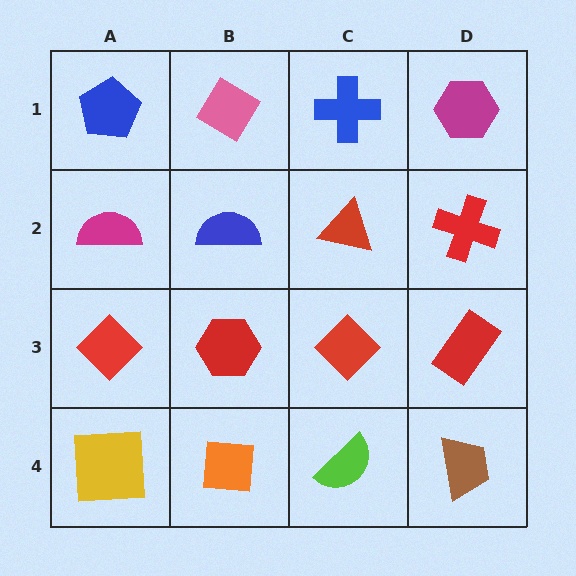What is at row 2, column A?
A magenta semicircle.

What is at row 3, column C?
A red diamond.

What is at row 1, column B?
A pink diamond.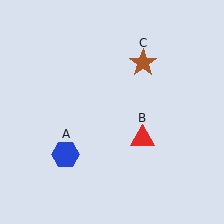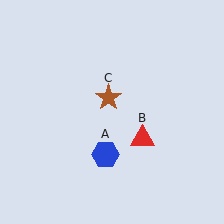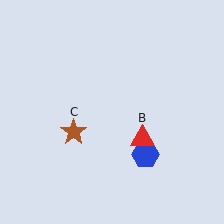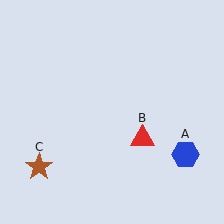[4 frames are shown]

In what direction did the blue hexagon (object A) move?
The blue hexagon (object A) moved right.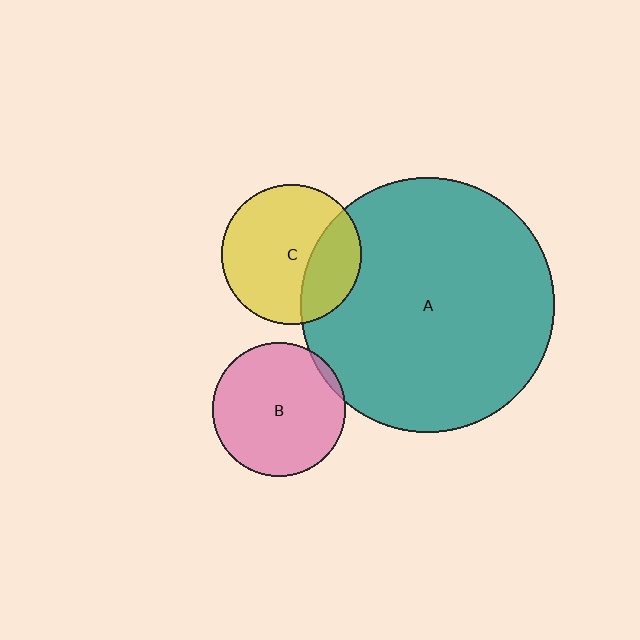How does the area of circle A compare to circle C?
Approximately 3.3 times.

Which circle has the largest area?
Circle A (teal).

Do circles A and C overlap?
Yes.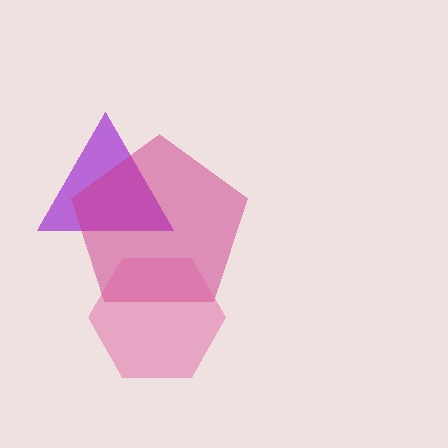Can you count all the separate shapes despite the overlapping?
Yes, there are 3 separate shapes.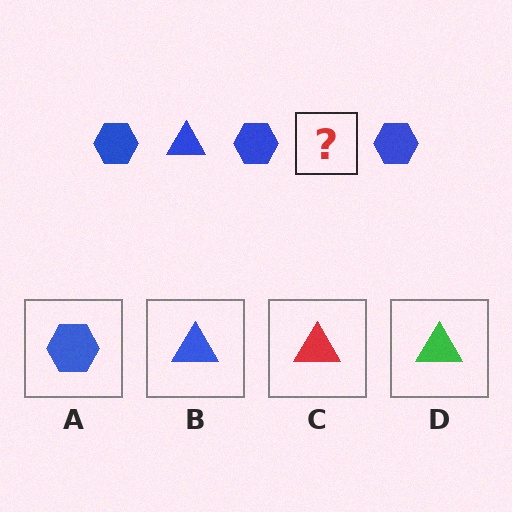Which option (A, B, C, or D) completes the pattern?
B.